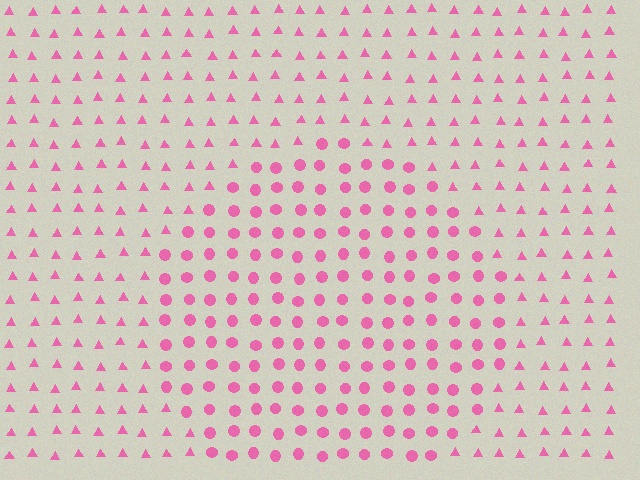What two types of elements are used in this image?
The image uses circles inside the circle region and triangles outside it.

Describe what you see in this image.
The image is filled with small pink elements arranged in a uniform grid. A circle-shaped region contains circles, while the surrounding area contains triangles. The boundary is defined purely by the change in element shape.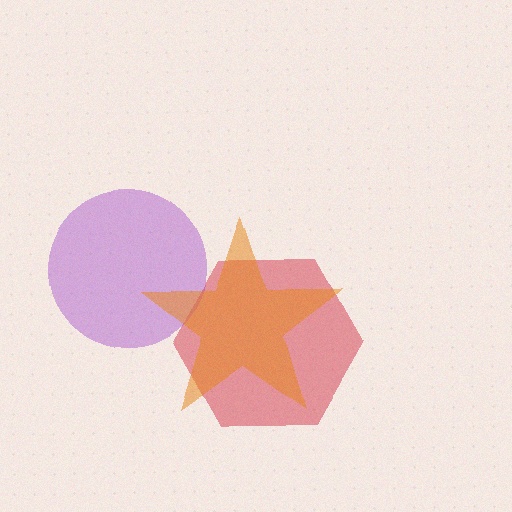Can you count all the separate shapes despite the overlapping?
Yes, there are 3 separate shapes.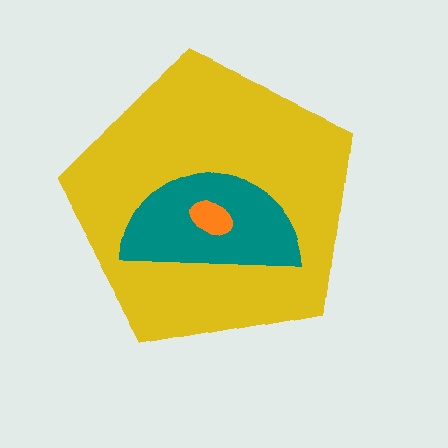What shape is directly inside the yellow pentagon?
The teal semicircle.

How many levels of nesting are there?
3.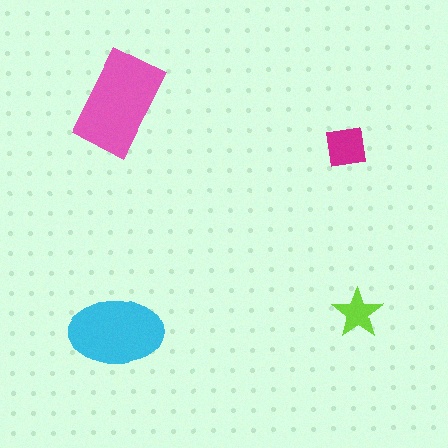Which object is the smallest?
The lime star.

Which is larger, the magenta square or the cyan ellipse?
The cyan ellipse.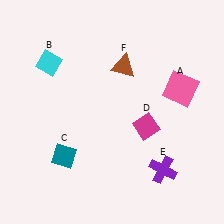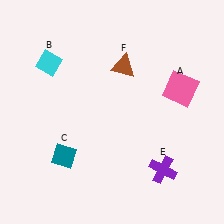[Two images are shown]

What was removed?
The magenta diamond (D) was removed in Image 2.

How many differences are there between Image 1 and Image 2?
There is 1 difference between the two images.